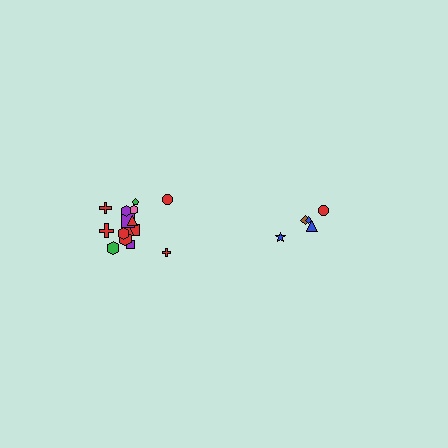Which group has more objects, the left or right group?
The left group.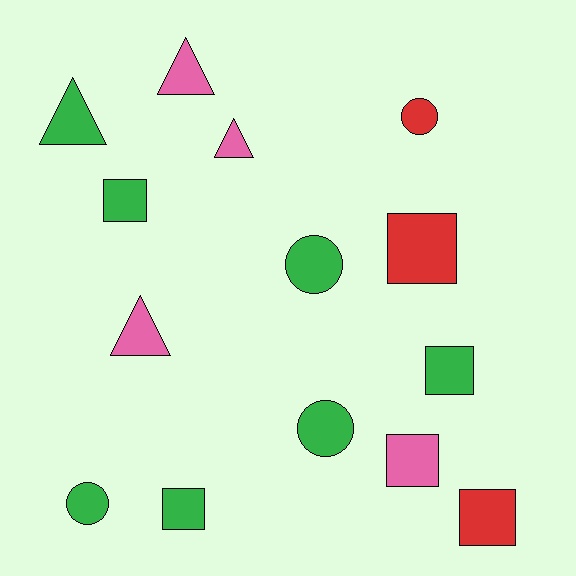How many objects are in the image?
There are 14 objects.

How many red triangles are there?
There are no red triangles.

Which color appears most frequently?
Green, with 7 objects.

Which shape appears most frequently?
Square, with 6 objects.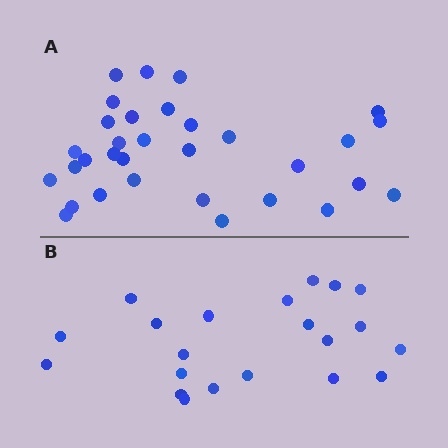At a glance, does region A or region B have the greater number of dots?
Region A (the top region) has more dots.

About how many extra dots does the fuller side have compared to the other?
Region A has roughly 12 or so more dots than region B.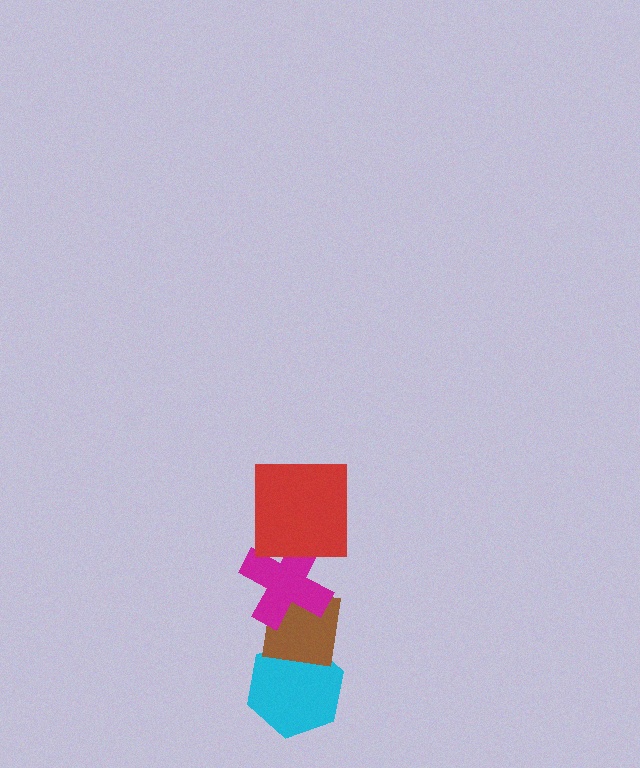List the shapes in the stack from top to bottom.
From top to bottom: the red square, the magenta cross, the brown square, the cyan hexagon.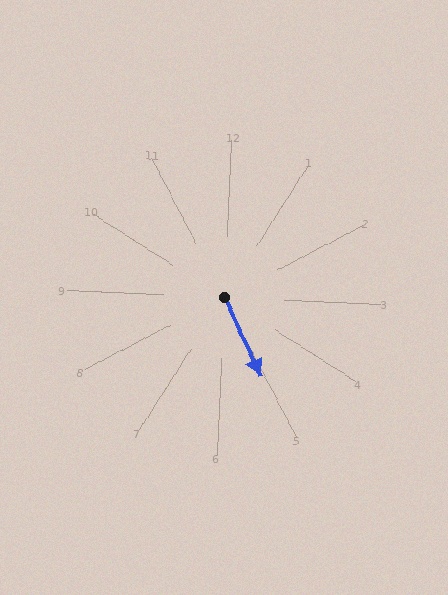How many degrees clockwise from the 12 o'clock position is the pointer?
Approximately 152 degrees.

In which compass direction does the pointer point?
Southeast.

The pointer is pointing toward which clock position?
Roughly 5 o'clock.